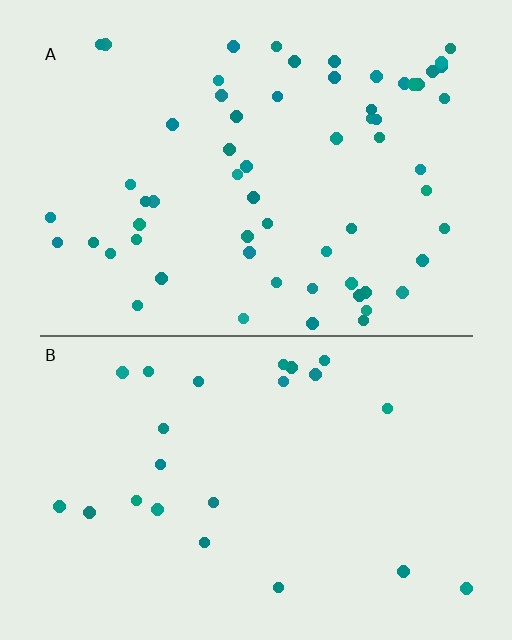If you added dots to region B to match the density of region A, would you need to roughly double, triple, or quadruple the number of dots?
Approximately triple.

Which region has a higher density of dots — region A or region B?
A (the top).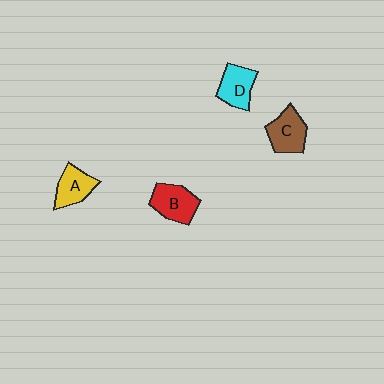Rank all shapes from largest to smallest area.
From largest to smallest: B (red), C (brown), D (cyan), A (yellow).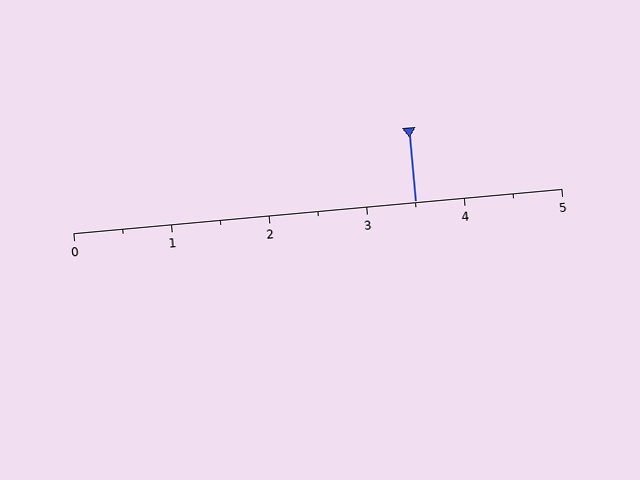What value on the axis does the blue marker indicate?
The marker indicates approximately 3.5.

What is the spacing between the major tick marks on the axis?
The major ticks are spaced 1 apart.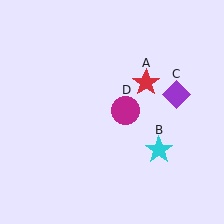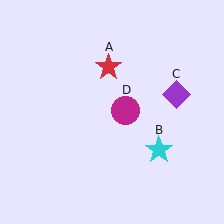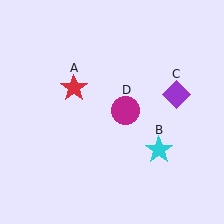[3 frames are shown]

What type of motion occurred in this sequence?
The red star (object A) rotated counterclockwise around the center of the scene.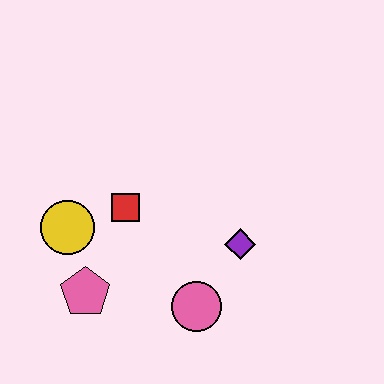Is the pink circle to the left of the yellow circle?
No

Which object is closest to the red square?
The yellow circle is closest to the red square.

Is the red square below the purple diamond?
No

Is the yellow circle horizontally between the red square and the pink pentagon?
No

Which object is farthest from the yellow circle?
The purple diamond is farthest from the yellow circle.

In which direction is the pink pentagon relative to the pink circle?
The pink pentagon is to the left of the pink circle.